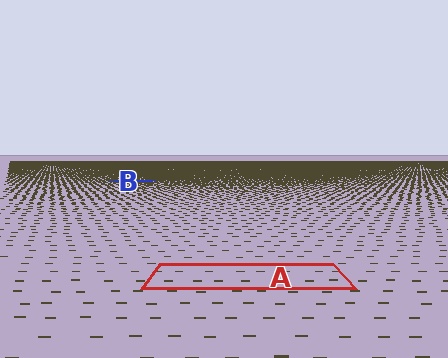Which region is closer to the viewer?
Region A is closer. The texture elements there are larger and more spread out.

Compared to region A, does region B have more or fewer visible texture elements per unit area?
Region B has more texture elements per unit area — they are packed more densely because it is farther away.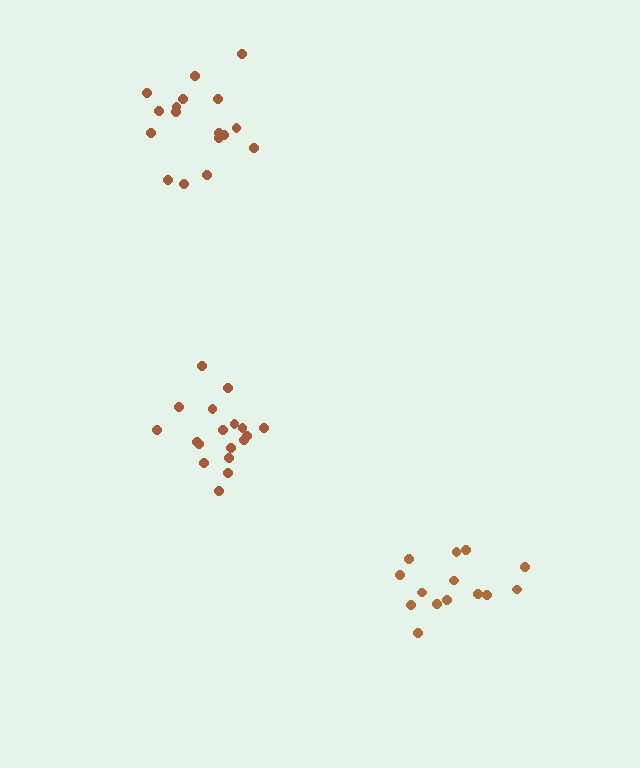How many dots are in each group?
Group 1: 18 dots, Group 2: 17 dots, Group 3: 14 dots (49 total).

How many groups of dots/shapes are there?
There are 3 groups.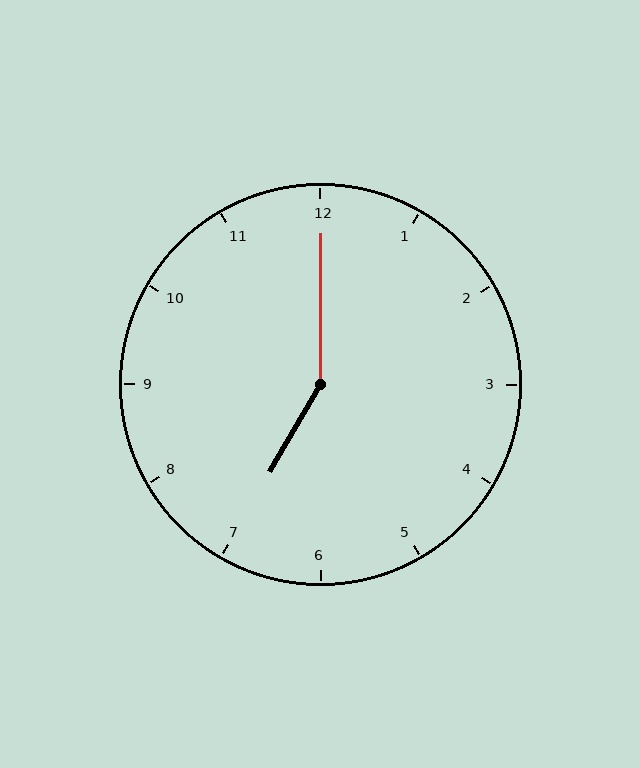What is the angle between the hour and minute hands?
Approximately 150 degrees.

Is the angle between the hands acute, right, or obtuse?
It is obtuse.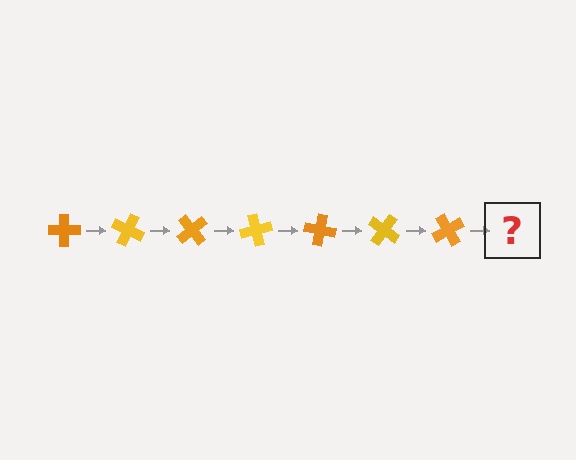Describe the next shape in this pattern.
It should be a yellow cross, rotated 175 degrees from the start.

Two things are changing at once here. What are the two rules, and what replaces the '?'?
The two rules are that it rotates 25 degrees each step and the color cycles through orange and yellow. The '?' should be a yellow cross, rotated 175 degrees from the start.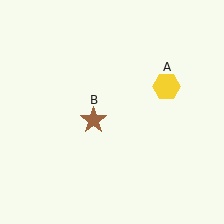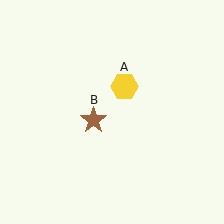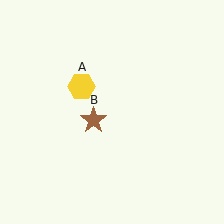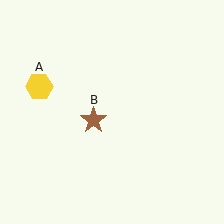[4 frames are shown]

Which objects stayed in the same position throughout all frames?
Brown star (object B) remained stationary.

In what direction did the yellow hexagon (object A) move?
The yellow hexagon (object A) moved left.